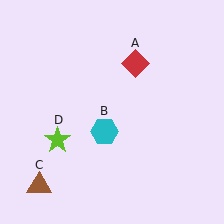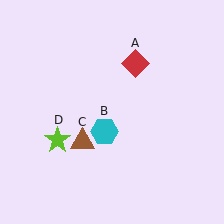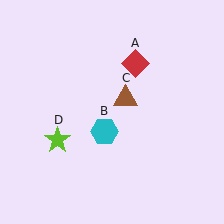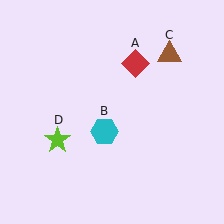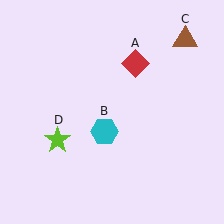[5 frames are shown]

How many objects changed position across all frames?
1 object changed position: brown triangle (object C).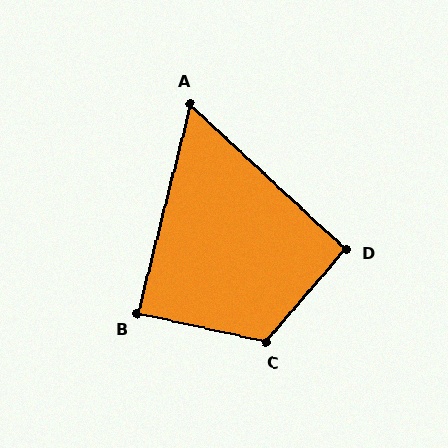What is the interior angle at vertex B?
Approximately 88 degrees (approximately right).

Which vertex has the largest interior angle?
C, at approximately 119 degrees.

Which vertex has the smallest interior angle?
A, at approximately 61 degrees.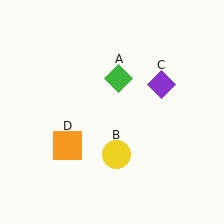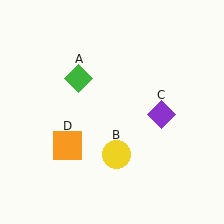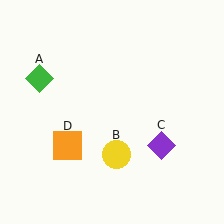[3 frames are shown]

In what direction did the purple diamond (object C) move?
The purple diamond (object C) moved down.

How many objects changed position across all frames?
2 objects changed position: green diamond (object A), purple diamond (object C).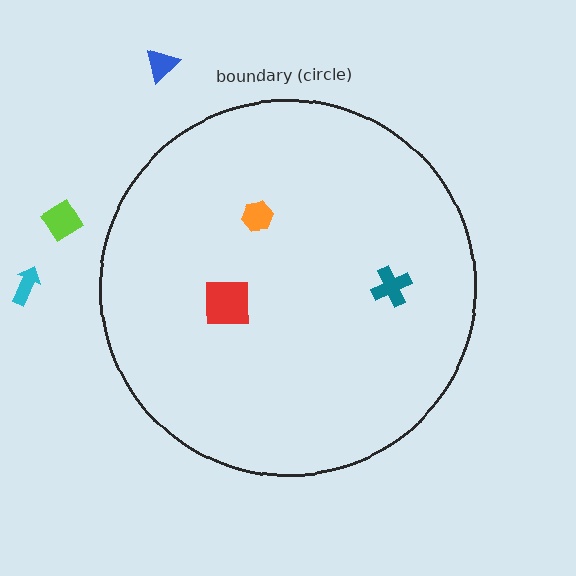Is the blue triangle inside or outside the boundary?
Outside.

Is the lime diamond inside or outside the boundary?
Outside.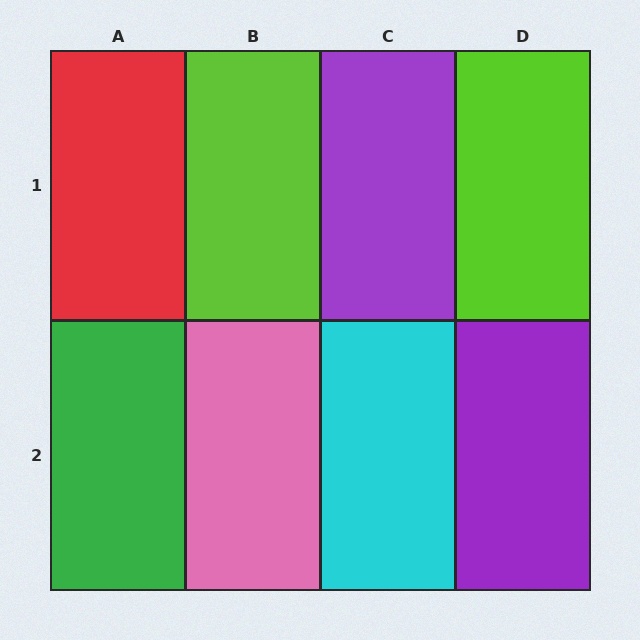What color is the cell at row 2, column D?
Purple.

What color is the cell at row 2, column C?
Cyan.